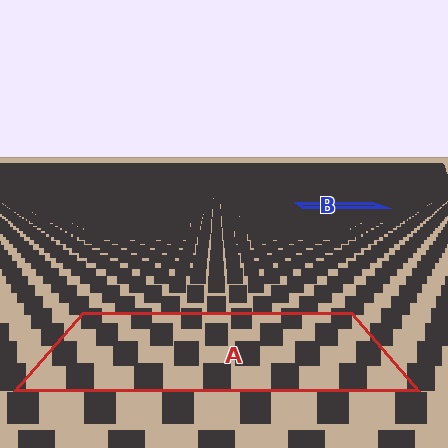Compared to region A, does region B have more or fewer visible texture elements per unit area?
Region B has more texture elements per unit area — they are packed more densely because it is farther away.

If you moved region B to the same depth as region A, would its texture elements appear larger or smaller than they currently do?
They would appear larger. At a closer depth, the same texture elements are projected at a bigger on-screen size.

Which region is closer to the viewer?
Region A is closer. The texture elements there are larger and more spread out.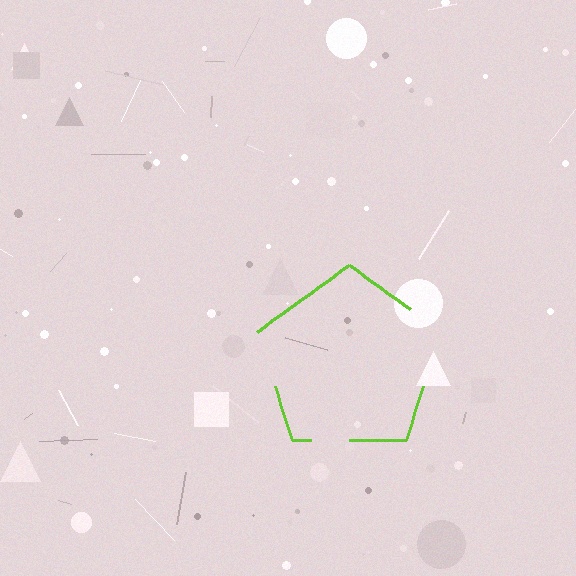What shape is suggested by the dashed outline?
The dashed outline suggests a pentagon.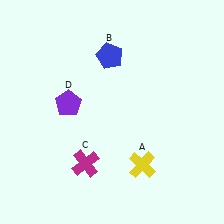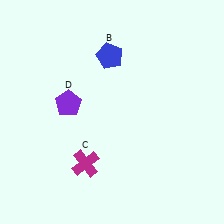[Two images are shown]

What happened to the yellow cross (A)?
The yellow cross (A) was removed in Image 2. It was in the bottom-right area of Image 1.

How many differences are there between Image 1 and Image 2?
There is 1 difference between the two images.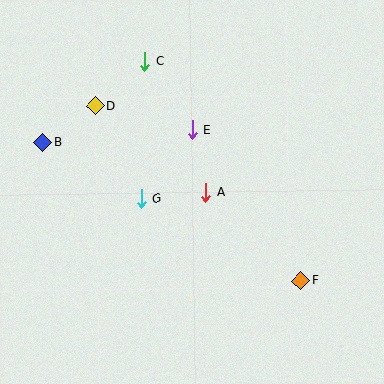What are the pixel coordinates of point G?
Point G is at (141, 199).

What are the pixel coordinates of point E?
Point E is at (192, 130).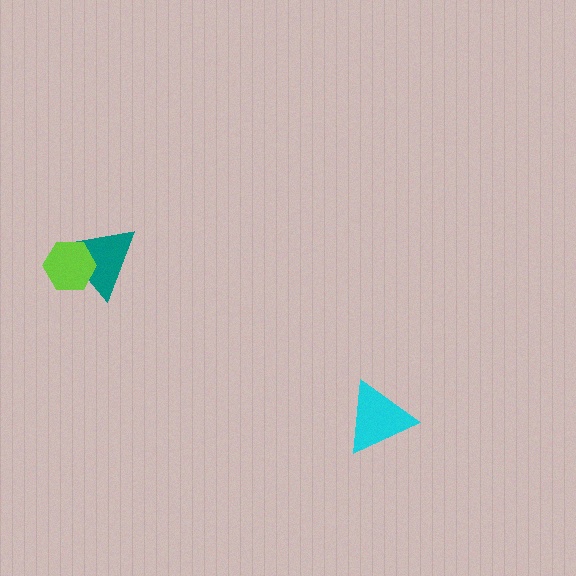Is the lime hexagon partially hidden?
No, no other shape covers it.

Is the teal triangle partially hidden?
Yes, it is partially covered by another shape.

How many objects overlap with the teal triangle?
1 object overlaps with the teal triangle.